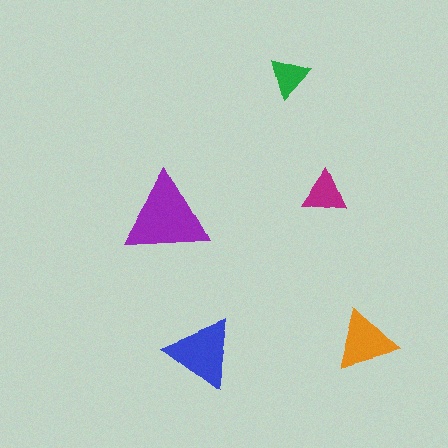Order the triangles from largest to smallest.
the purple one, the blue one, the orange one, the magenta one, the green one.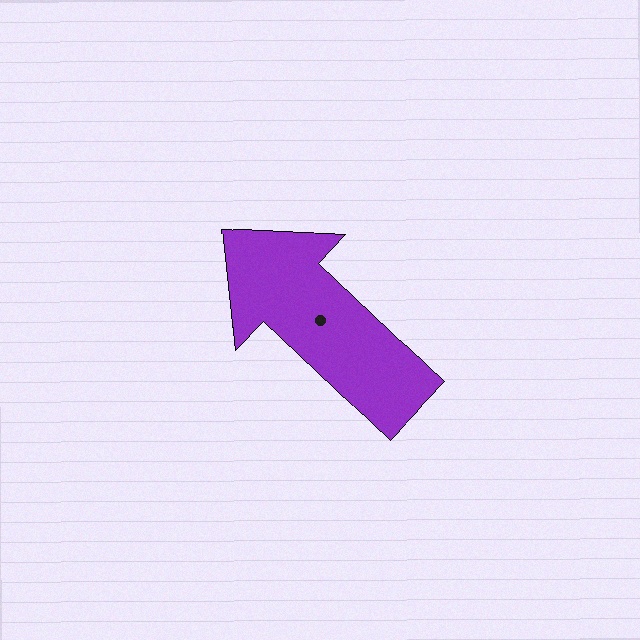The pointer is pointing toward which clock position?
Roughly 10 o'clock.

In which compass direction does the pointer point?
Northwest.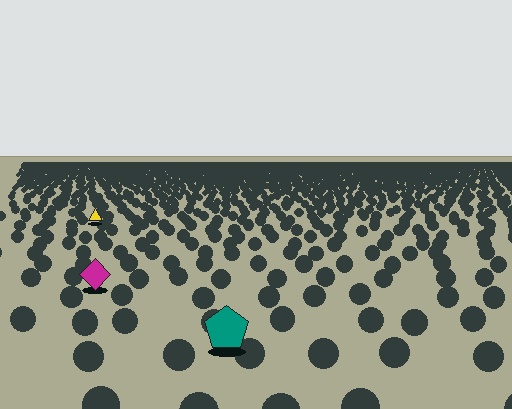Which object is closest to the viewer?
The teal pentagon is closest. The texture marks near it are larger and more spread out.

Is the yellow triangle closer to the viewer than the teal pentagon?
No. The teal pentagon is closer — you can tell from the texture gradient: the ground texture is coarser near it.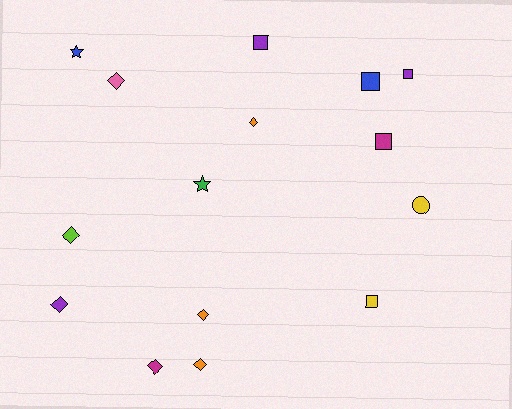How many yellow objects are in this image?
There are 2 yellow objects.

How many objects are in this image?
There are 15 objects.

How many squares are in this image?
There are 5 squares.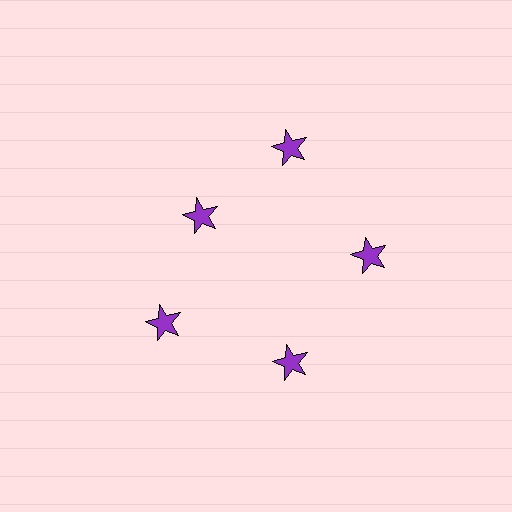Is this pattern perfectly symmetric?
No. The 5 purple stars are arranged in a ring, but one element near the 10 o'clock position is pulled inward toward the center, breaking the 5-fold rotational symmetry.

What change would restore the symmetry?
The symmetry would be restored by moving it outward, back onto the ring so that all 5 stars sit at equal angles and equal distance from the center.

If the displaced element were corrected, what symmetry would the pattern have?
It would have 5-fold rotational symmetry — the pattern would map onto itself every 72 degrees.